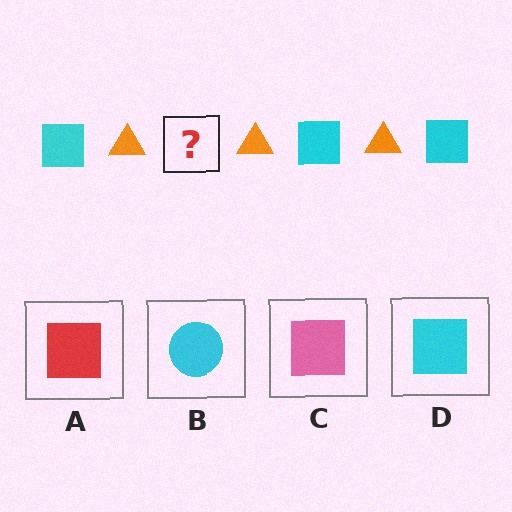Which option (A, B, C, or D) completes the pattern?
D.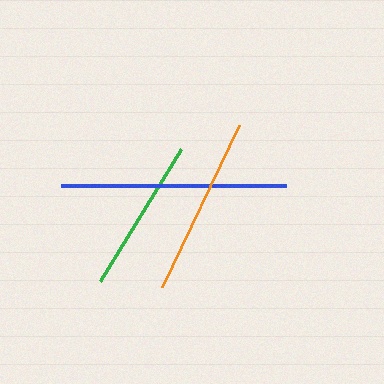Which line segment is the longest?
The blue line is the longest at approximately 225 pixels.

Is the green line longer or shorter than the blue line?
The blue line is longer than the green line.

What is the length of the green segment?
The green segment is approximately 155 pixels long.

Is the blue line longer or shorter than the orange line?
The blue line is longer than the orange line.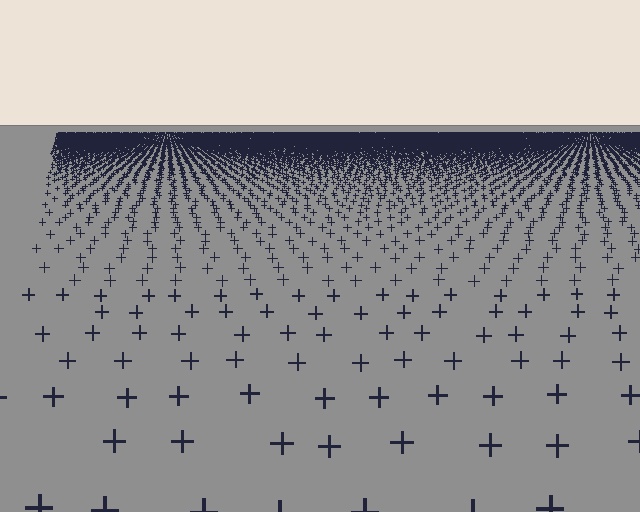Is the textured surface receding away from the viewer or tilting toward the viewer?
The surface is receding away from the viewer. Texture elements get smaller and denser toward the top.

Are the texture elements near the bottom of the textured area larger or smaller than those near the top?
Larger. Near the bottom, elements are closer to the viewer and appear at a bigger on-screen size.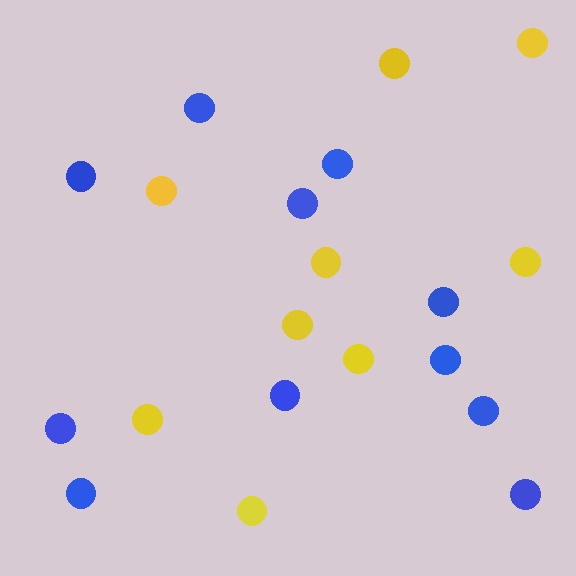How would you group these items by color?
There are 2 groups: one group of blue circles (11) and one group of yellow circles (9).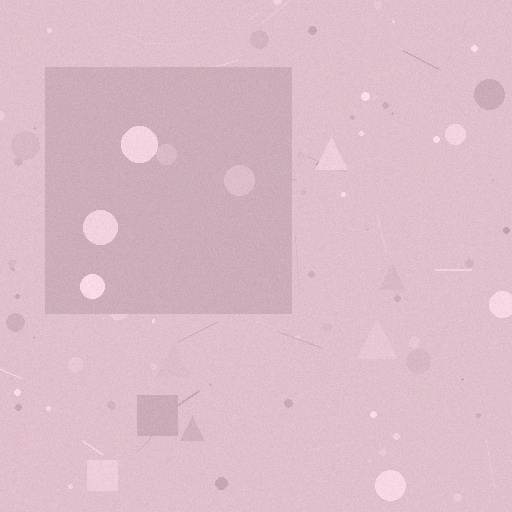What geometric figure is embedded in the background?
A square is embedded in the background.